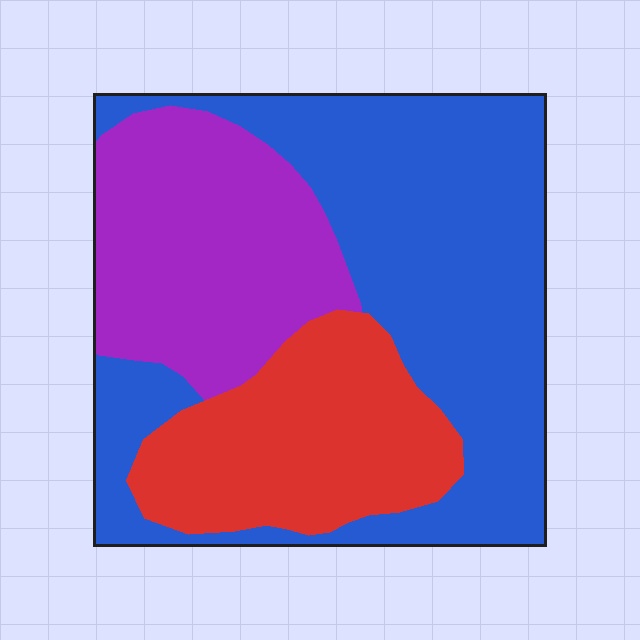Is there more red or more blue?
Blue.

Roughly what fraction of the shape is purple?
Purple takes up about one quarter (1/4) of the shape.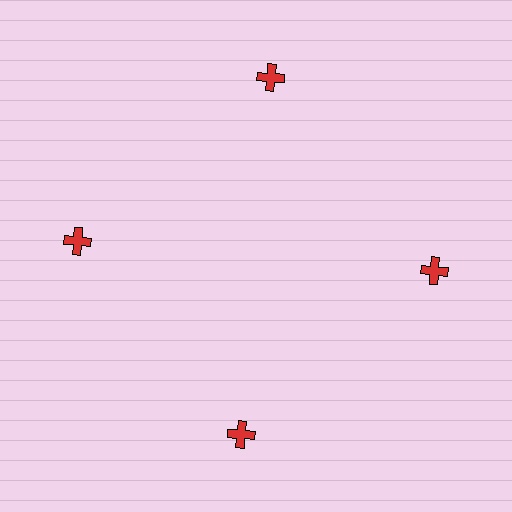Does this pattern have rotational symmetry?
Yes, this pattern has 4-fold rotational symmetry. It looks the same after rotating 90 degrees around the center.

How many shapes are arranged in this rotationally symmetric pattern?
There are 4 shapes, arranged in 4 groups of 1.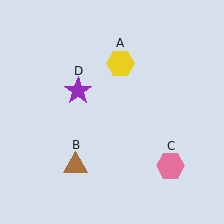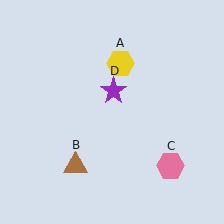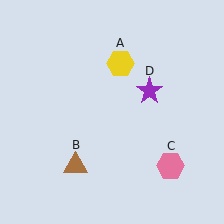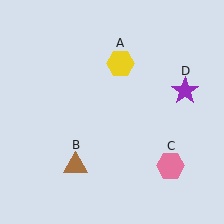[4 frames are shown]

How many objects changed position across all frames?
1 object changed position: purple star (object D).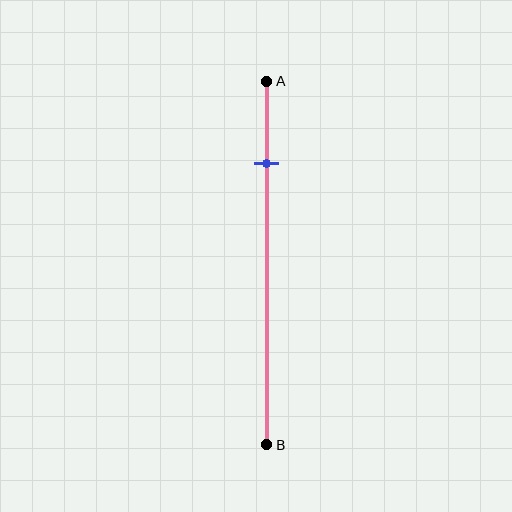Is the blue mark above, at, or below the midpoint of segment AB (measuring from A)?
The blue mark is above the midpoint of segment AB.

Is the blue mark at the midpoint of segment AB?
No, the mark is at about 20% from A, not at the 50% midpoint.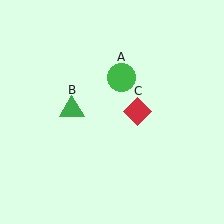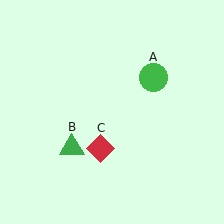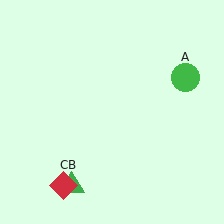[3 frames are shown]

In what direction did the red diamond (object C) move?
The red diamond (object C) moved down and to the left.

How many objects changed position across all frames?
3 objects changed position: green circle (object A), green triangle (object B), red diamond (object C).